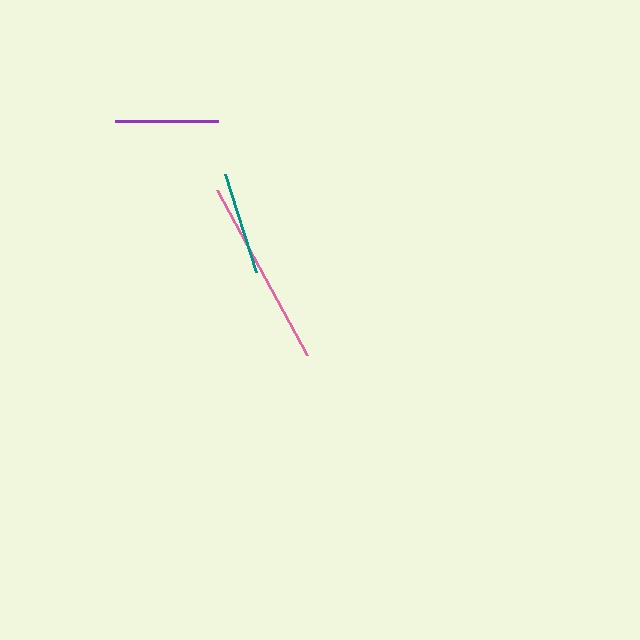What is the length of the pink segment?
The pink segment is approximately 188 pixels long.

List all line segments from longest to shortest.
From longest to shortest: pink, purple, teal.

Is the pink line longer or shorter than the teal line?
The pink line is longer than the teal line.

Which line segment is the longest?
The pink line is the longest at approximately 188 pixels.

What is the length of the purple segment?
The purple segment is approximately 103 pixels long.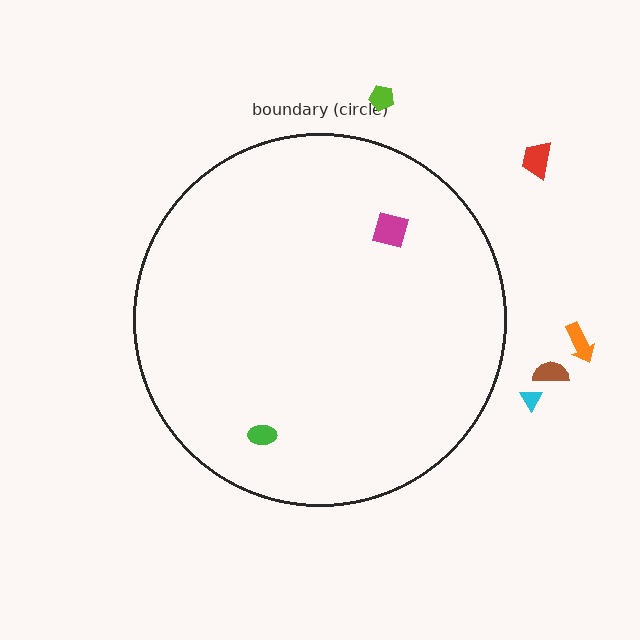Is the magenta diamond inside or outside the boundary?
Inside.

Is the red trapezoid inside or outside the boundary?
Outside.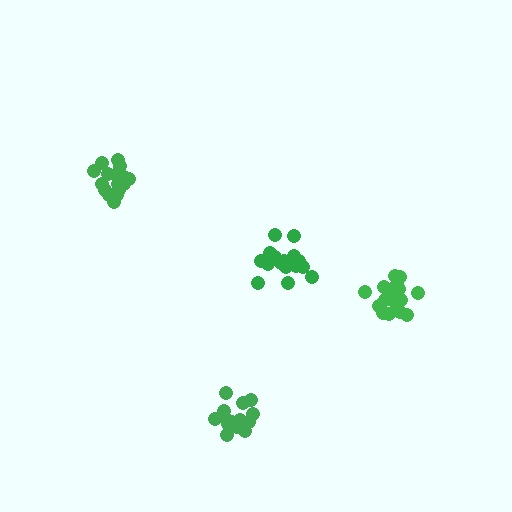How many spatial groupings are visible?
There are 4 spatial groupings.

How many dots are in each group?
Group 1: 16 dots, Group 2: 19 dots, Group 3: 19 dots, Group 4: 14 dots (68 total).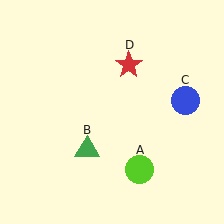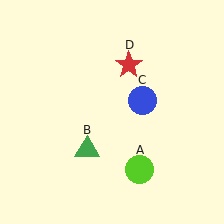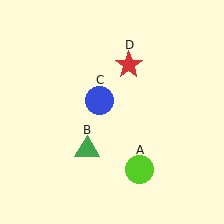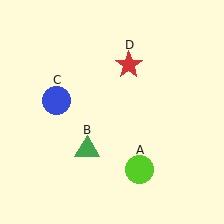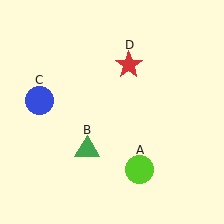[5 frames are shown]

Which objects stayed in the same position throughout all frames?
Lime circle (object A) and green triangle (object B) and red star (object D) remained stationary.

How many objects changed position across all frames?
1 object changed position: blue circle (object C).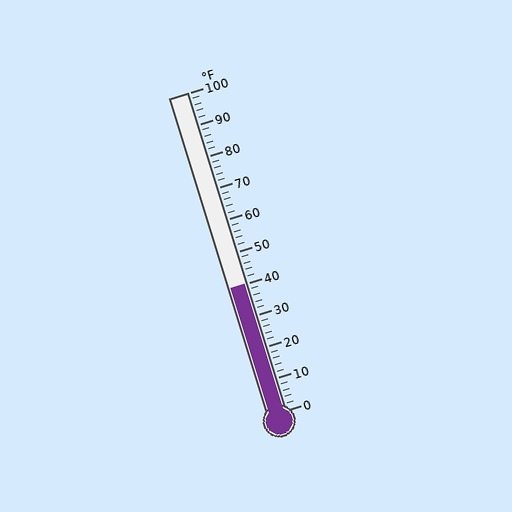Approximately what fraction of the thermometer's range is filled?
The thermometer is filled to approximately 40% of its range.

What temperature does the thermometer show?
The thermometer shows approximately 40°F.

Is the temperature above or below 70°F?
The temperature is below 70°F.